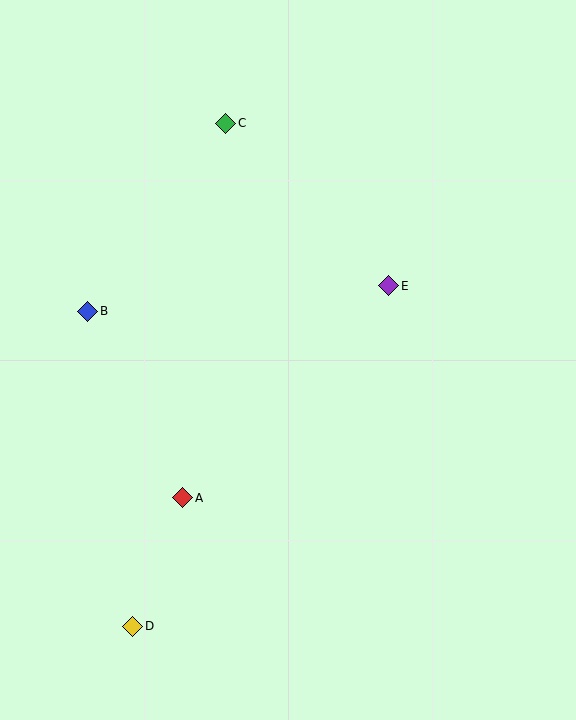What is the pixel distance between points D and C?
The distance between D and C is 512 pixels.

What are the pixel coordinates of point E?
Point E is at (389, 286).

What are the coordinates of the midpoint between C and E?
The midpoint between C and E is at (307, 204).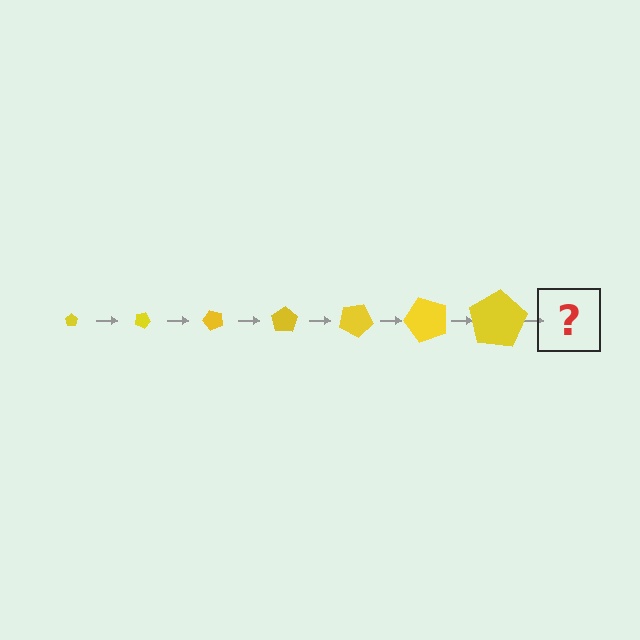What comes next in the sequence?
The next element should be a pentagon, larger than the previous one and rotated 175 degrees from the start.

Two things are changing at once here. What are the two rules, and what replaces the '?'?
The two rules are that the pentagon grows larger each step and it rotates 25 degrees each step. The '?' should be a pentagon, larger than the previous one and rotated 175 degrees from the start.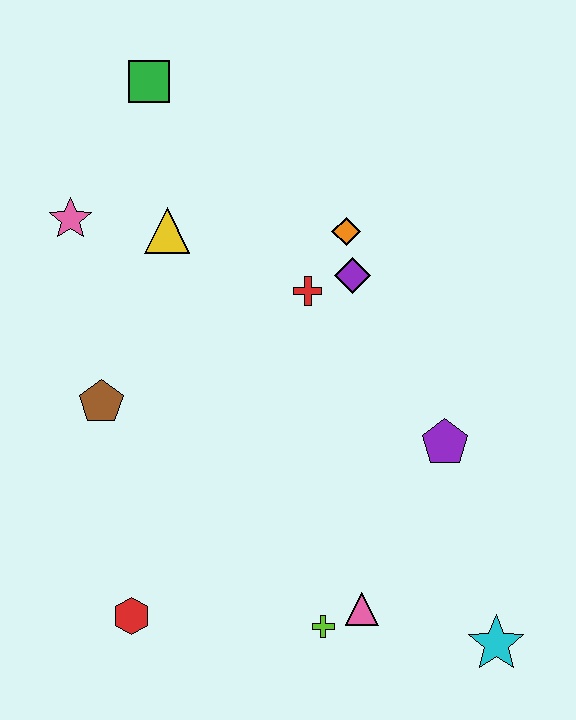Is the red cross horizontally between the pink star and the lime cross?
Yes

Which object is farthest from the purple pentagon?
The green square is farthest from the purple pentagon.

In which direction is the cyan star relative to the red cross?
The cyan star is below the red cross.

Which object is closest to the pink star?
The yellow triangle is closest to the pink star.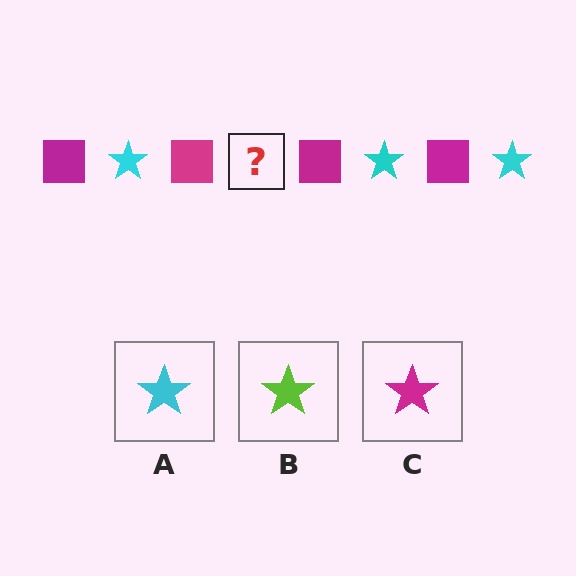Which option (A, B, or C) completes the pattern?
A.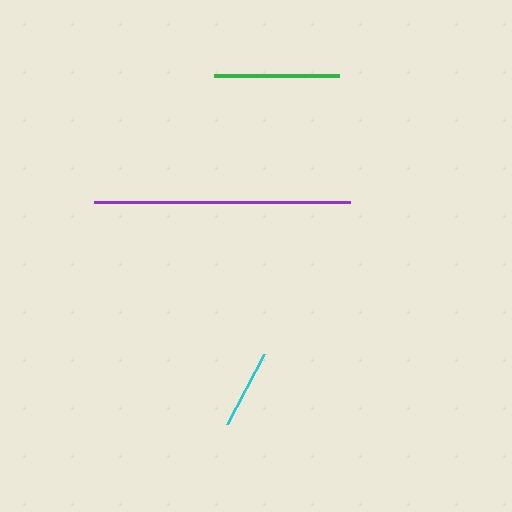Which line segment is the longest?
The purple line is the longest at approximately 256 pixels.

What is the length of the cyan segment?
The cyan segment is approximately 79 pixels long.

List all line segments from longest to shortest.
From longest to shortest: purple, green, cyan.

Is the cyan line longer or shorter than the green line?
The green line is longer than the cyan line.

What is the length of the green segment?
The green segment is approximately 125 pixels long.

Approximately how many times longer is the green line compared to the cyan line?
The green line is approximately 1.6 times the length of the cyan line.